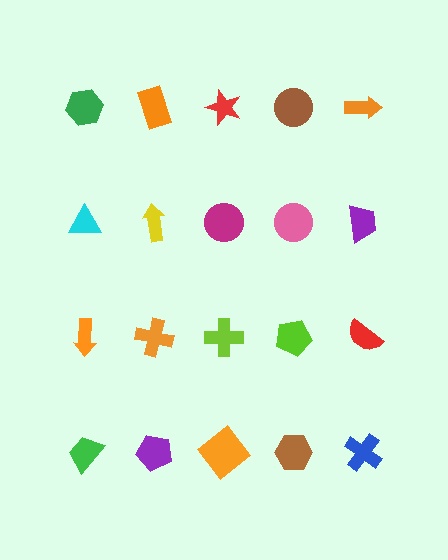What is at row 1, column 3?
A red star.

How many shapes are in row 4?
5 shapes.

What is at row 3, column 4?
A lime pentagon.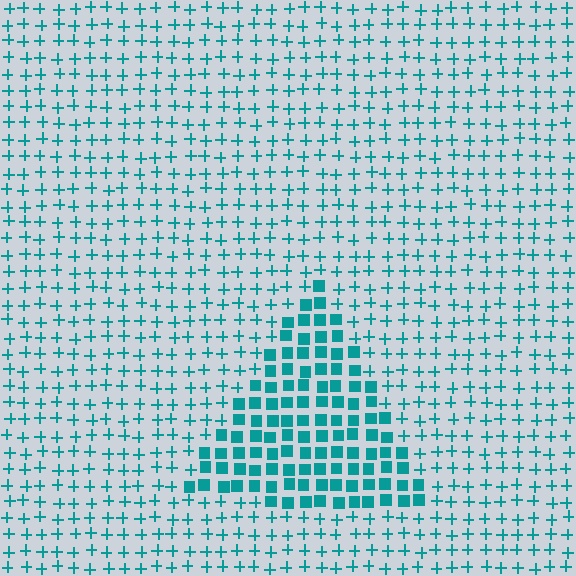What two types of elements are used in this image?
The image uses squares inside the triangle region and plus signs outside it.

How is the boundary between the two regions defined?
The boundary is defined by a change in element shape: squares inside vs. plus signs outside. All elements share the same color and spacing.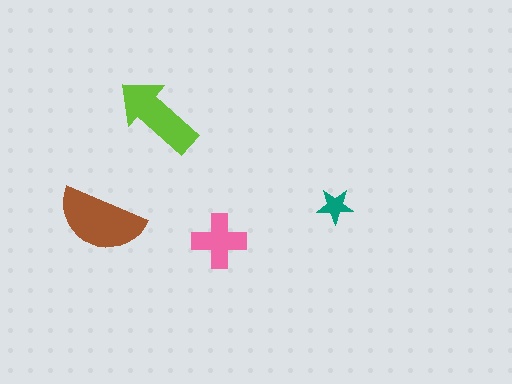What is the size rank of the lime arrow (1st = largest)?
2nd.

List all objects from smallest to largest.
The teal star, the pink cross, the lime arrow, the brown semicircle.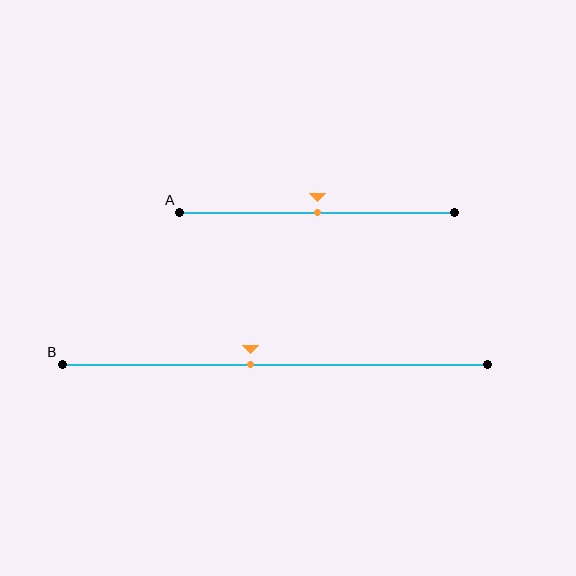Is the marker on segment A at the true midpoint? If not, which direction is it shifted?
Yes, the marker on segment A is at the true midpoint.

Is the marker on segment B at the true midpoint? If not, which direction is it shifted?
No, the marker on segment B is shifted to the left by about 6% of the segment length.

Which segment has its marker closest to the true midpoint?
Segment A has its marker closest to the true midpoint.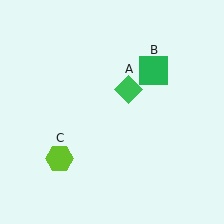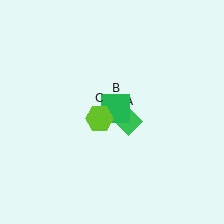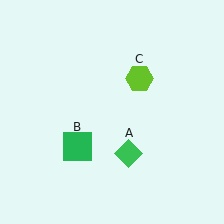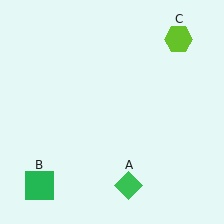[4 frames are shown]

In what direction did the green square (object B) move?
The green square (object B) moved down and to the left.